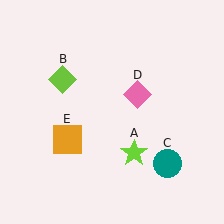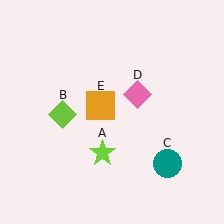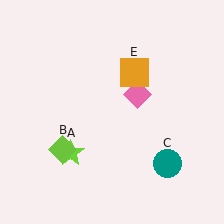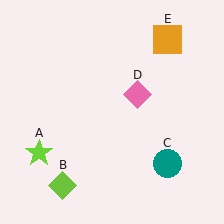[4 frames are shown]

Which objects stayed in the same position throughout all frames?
Teal circle (object C) and pink diamond (object D) remained stationary.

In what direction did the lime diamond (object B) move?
The lime diamond (object B) moved down.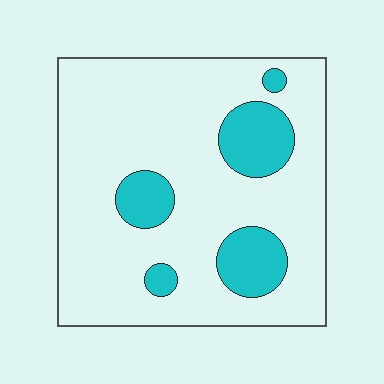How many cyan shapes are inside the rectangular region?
5.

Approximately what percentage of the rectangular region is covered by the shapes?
Approximately 20%.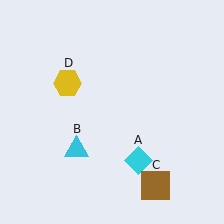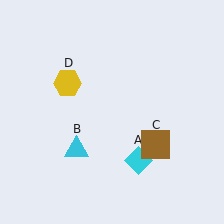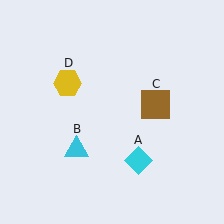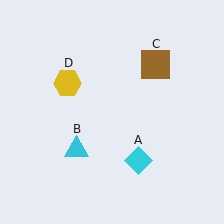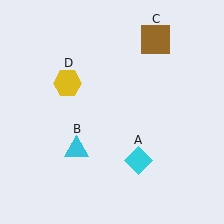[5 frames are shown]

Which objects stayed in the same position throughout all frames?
Cyan diamond (object A) and cyan triangle (object B) and yellow hexagon (object D) remained stationary.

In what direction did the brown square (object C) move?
The brown square (object C) moved up.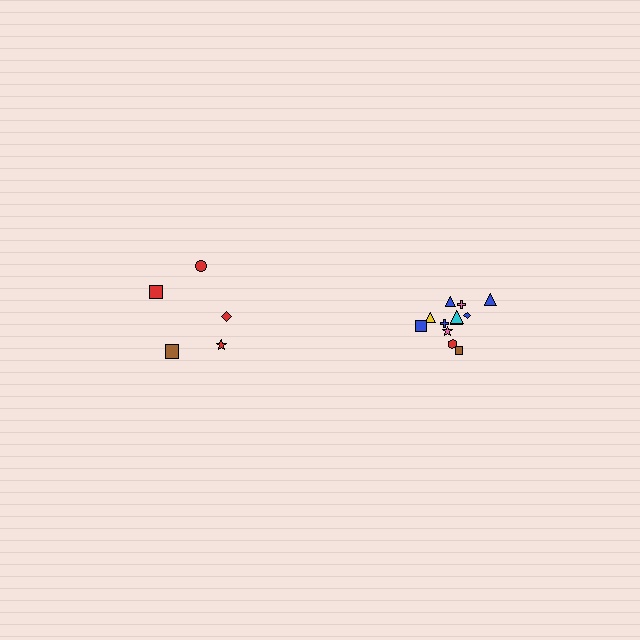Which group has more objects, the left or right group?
The right group.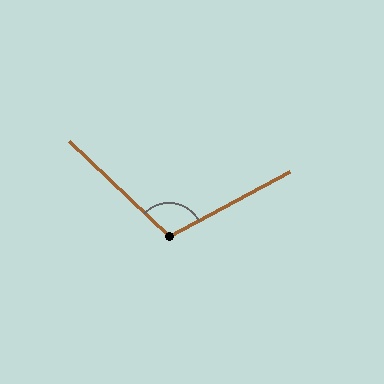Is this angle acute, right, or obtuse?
It is obtuse.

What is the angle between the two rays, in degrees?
Approximately 108 degrees.